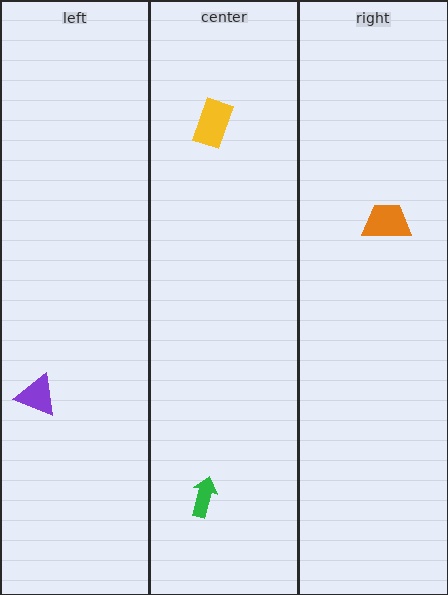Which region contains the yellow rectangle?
The center region.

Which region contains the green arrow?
The center region.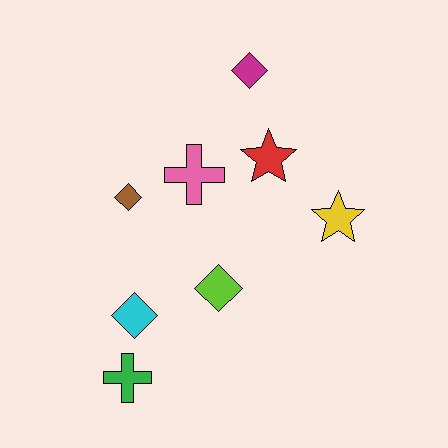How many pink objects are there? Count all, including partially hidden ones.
There is 1 pink object.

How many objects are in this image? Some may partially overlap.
There are 8 objects.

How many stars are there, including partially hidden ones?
There are 2 stars.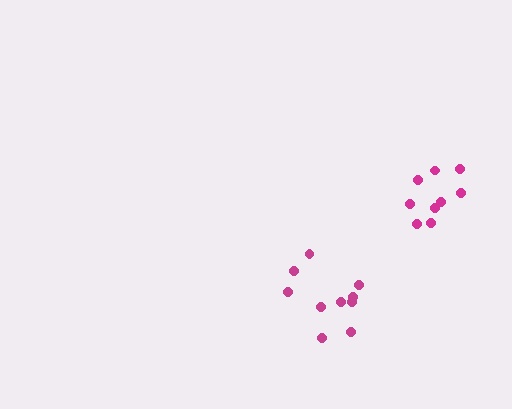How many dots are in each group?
Group 1: 10 dots, Group 2: 9 dots (19 total).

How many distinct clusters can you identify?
There are 2 distinct clusters.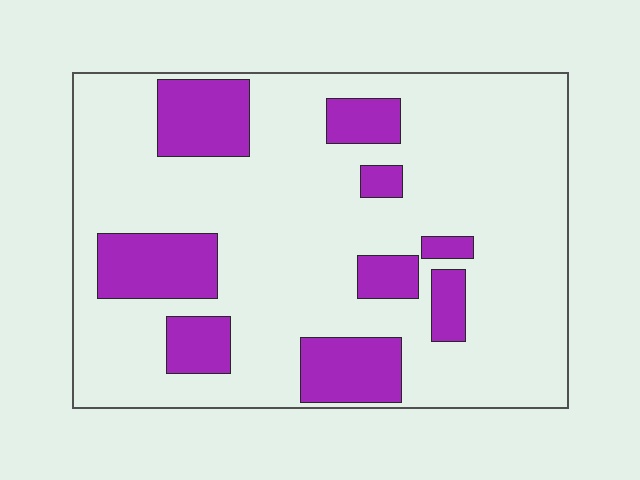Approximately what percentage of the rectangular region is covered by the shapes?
Approximately 20%.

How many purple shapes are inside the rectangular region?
9.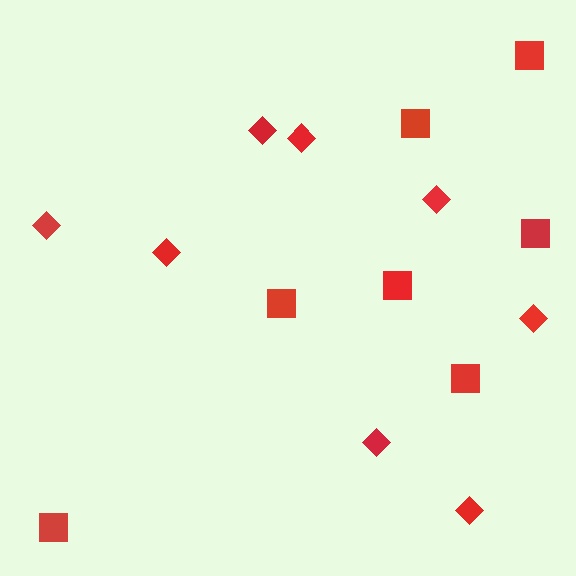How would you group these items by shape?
There are 2 groups: one group of diamonds (8) and one group of squares (7).